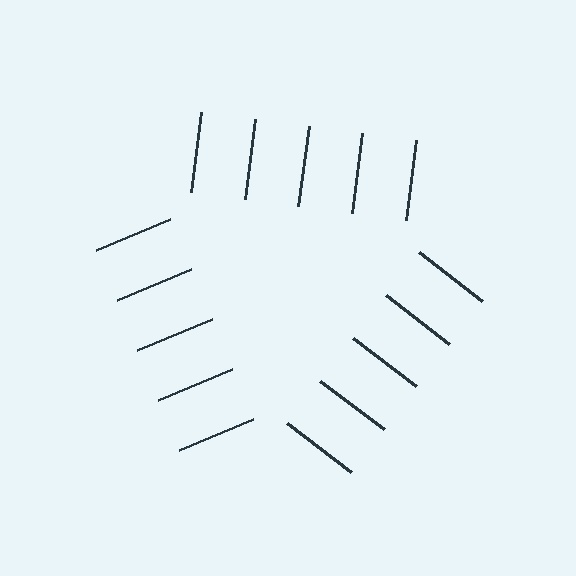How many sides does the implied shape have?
3 sides — the line-ends trace a triangle.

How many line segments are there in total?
15 — 5 along each of the 3 edges.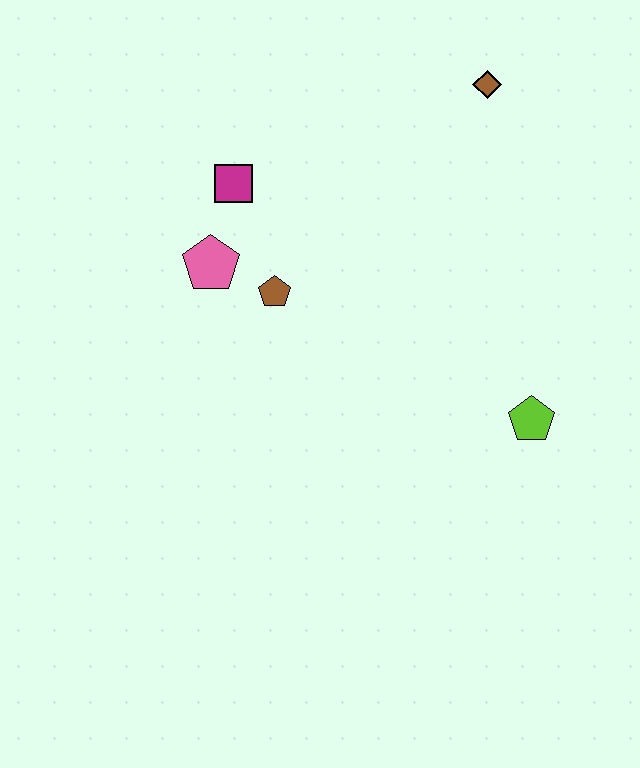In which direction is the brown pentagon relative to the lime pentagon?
The brown pentagon is to the left of the lime pentagon.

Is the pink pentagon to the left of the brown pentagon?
Yes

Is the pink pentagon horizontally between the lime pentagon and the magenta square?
No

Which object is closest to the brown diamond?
The magenta square is closest to the brown diamond.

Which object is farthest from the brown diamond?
The lime pentagon is farthest from the brown diamond.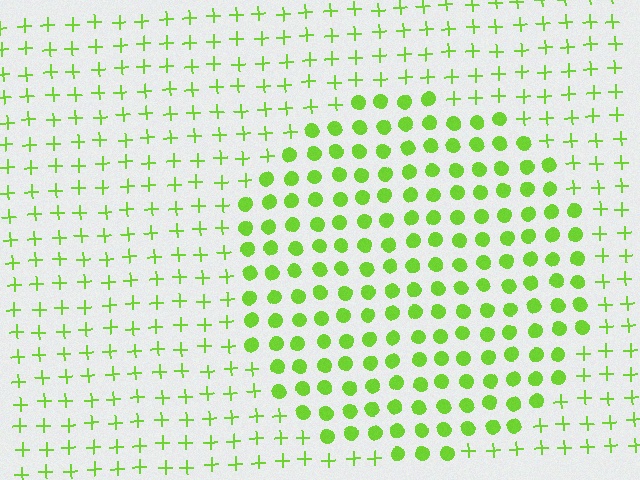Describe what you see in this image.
The image is filled with small lime elements arranged in a uniform grid. A circle-shaped region contains circles, while the surrounding area contains plus signs. The boundary is defined purely by the change in element shape.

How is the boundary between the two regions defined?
The boundary is defined by a change in element shape: circles inside vs. plus signs outside. All elements share the same color and spacing.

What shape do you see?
I see a circle.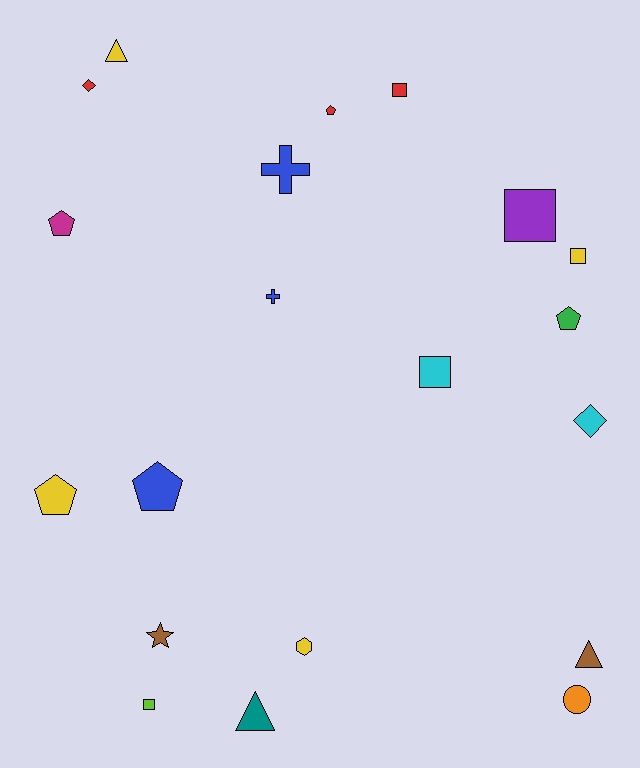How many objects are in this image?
There are 20 objects.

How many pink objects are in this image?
There are no pink objects.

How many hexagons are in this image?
There is 1 hexagon.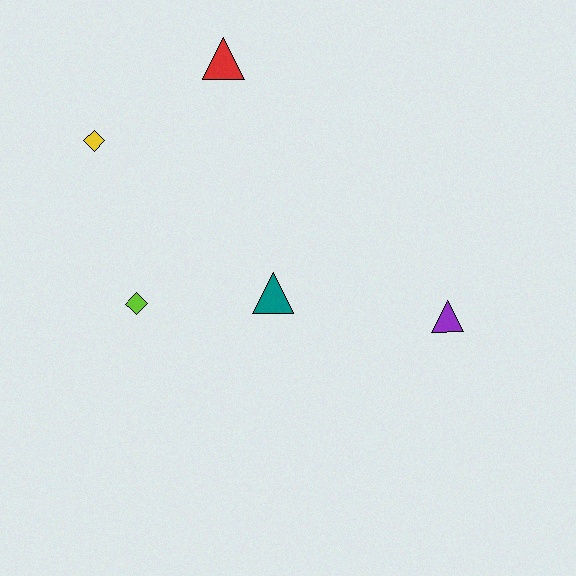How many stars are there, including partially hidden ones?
There are no stars.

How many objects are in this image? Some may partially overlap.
There are 5 objects.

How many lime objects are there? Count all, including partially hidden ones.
There is 1 lime object.